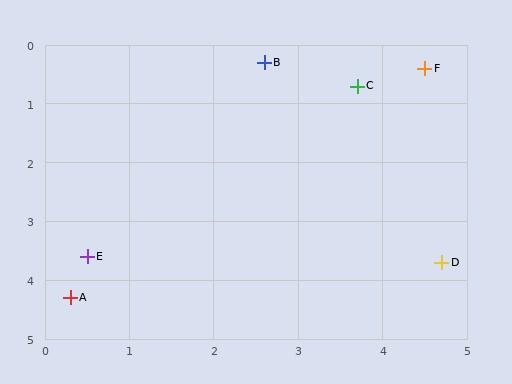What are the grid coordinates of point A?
Point A is at approximately (0.3, 4.3).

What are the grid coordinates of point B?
Point B is at approximately (2.6, 0.3).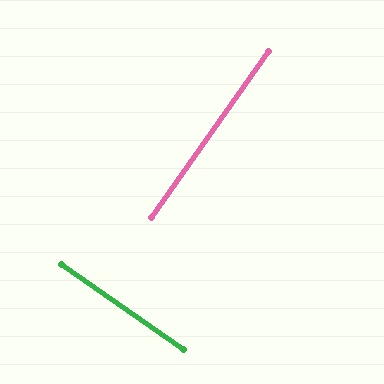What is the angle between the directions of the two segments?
Approximately 90 degrees.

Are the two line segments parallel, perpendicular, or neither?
Perpendicular — they meet at approximately 90°.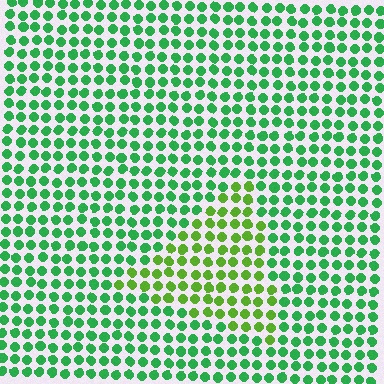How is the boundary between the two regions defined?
The boundary is defined purely by a slight shift in hue (about 37 degrees). Spacing, size, and orientation are identical on both sides.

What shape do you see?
I see a triangle.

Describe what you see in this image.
The image is filled with small green elements in a uniform arrangement. A triangle-shaped region is visible where the elements are tinted to a slightly different hue, forming a subtle color boundary.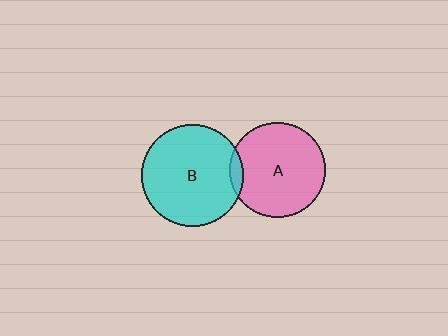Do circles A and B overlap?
Yes.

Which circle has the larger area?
Circle B (cyan).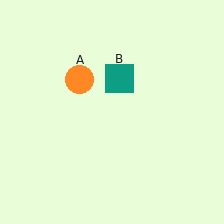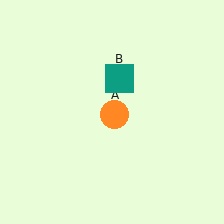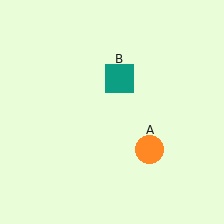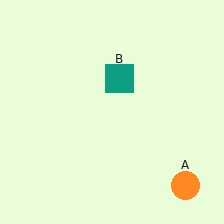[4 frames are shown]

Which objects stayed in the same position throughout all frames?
Teal square (object B) remained stationary.